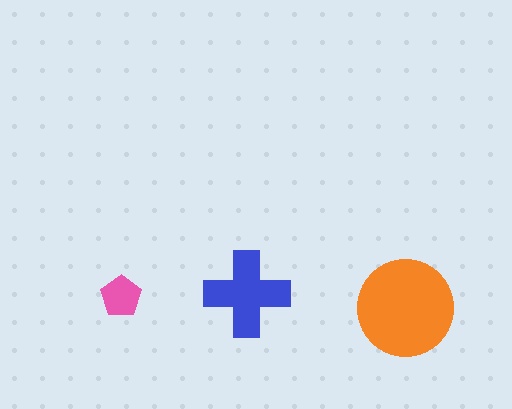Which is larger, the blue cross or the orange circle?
The orange circle.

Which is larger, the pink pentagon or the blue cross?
The blue cross.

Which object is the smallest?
The pink pentagon.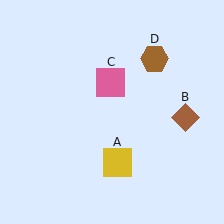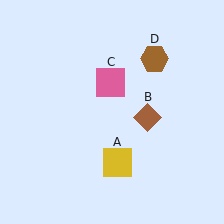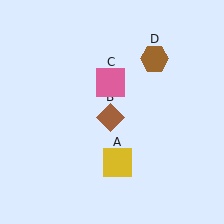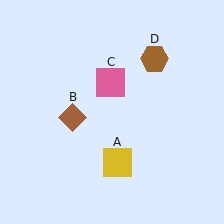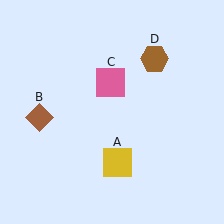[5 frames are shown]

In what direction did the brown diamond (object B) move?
The brown diamond (object B) moved left.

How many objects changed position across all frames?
1 object changed position: brown diamond (object B).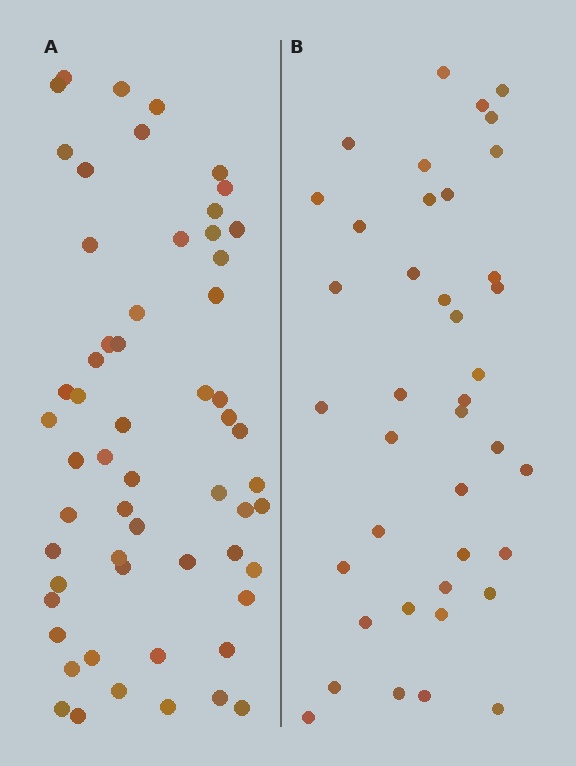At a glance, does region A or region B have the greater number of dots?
Region A (the left region) has more dots.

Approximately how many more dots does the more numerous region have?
Region A has approximately 20 more dots than region B.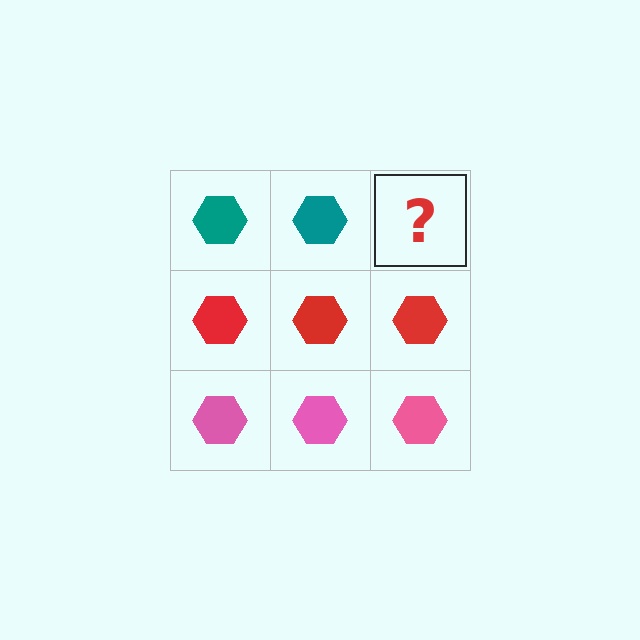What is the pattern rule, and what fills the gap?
The rule is that each row has a consistent color. The gap should be filled with a teal hexagon.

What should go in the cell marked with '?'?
The missing cell should contain a teal hexagon.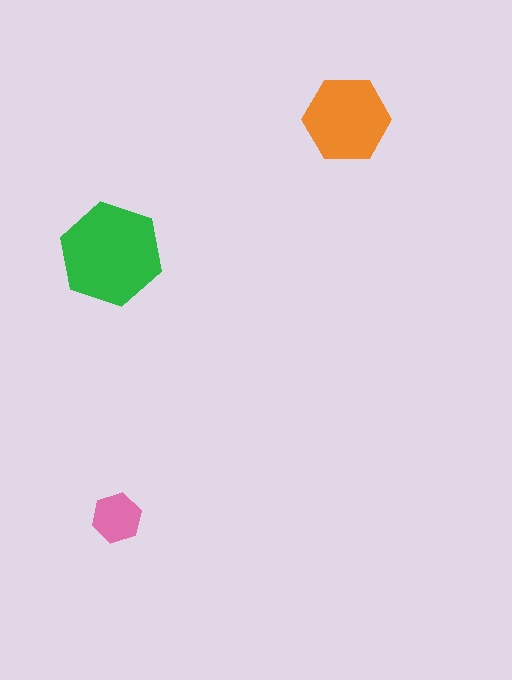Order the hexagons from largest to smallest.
the green one, the orange one, the pink one.